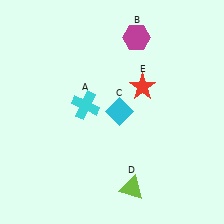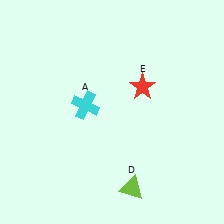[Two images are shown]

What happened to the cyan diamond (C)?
The cyan diamond (C) was removed in Image 2. It was in the top-right area of Image 1.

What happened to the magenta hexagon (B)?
The magenta hexagon (B) was removed in Image 2. It was in the top-right area of Image 1.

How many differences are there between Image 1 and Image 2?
There are 2 differences between the two images.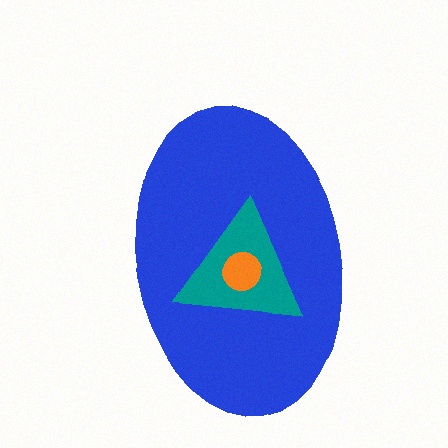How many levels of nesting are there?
3.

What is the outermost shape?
The blue ellipse.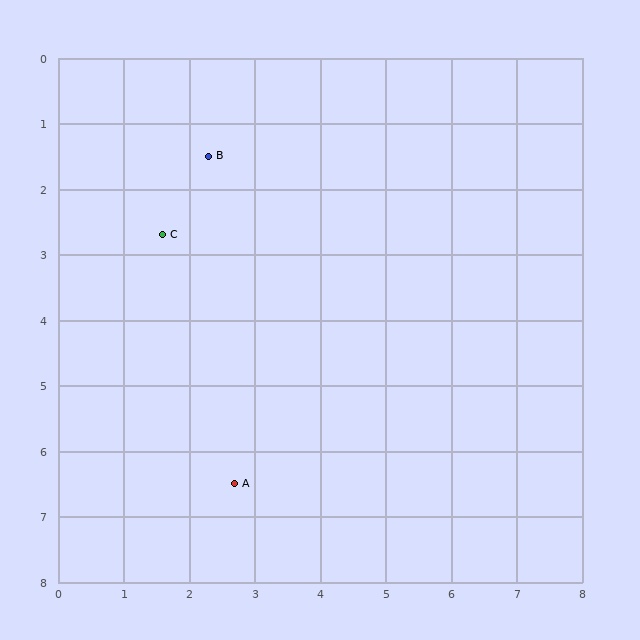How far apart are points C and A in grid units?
Points C and A are about 4.0 grid units apart.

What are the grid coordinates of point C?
Point C is at approximately (1.6, 2.7).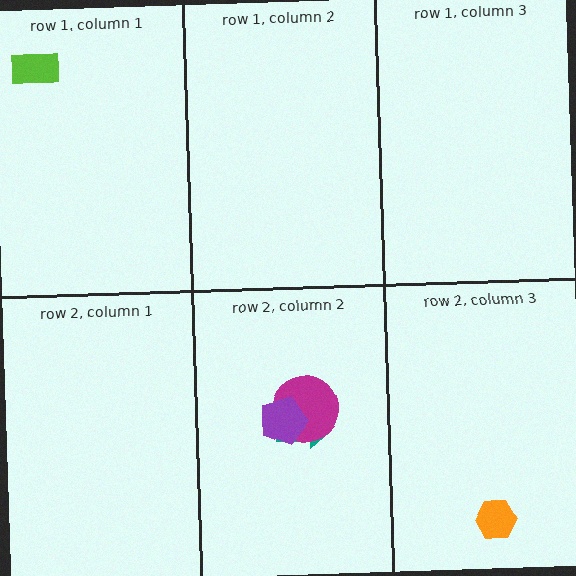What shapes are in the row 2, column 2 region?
The teal arrow, the magenta circle, the purple pentagon.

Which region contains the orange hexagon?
The row 2, column 3 region.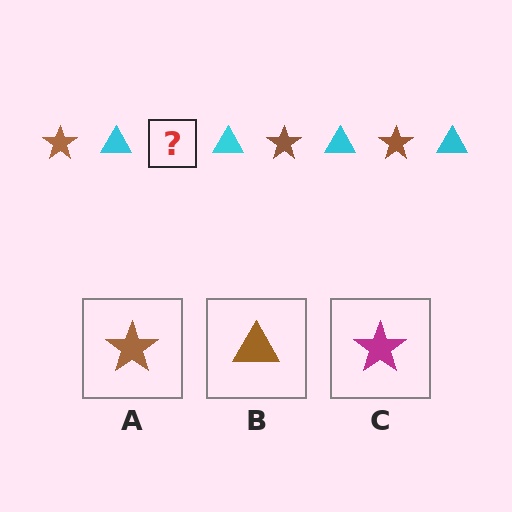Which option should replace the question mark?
Option A.